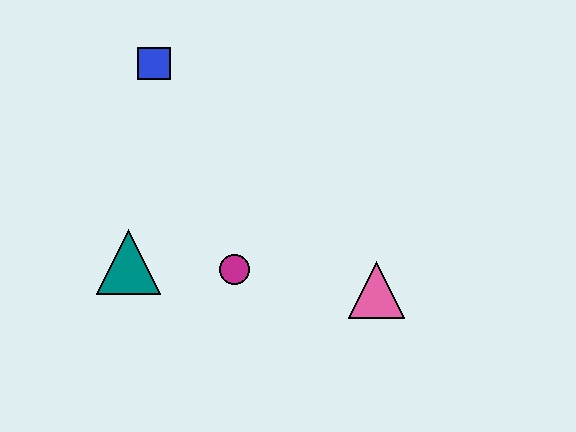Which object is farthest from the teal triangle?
The pink triangle is farthest from the teal triangle.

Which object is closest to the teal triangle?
The magenta circle is closest to the teal triangle.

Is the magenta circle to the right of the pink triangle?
No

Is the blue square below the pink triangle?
No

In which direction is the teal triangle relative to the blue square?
The teal triangle is below the blue square.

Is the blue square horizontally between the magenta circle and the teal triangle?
Yes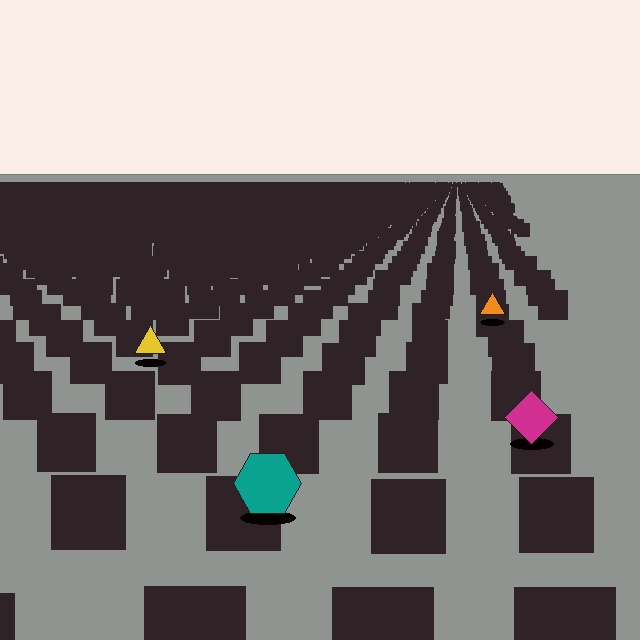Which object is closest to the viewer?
The teal hexagon is closest. The texture marks near it are larger and more spread out.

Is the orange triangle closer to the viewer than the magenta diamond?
No. The magenta diamond is closer — you can tell from the texture gradient: the ground texture is coarser near it.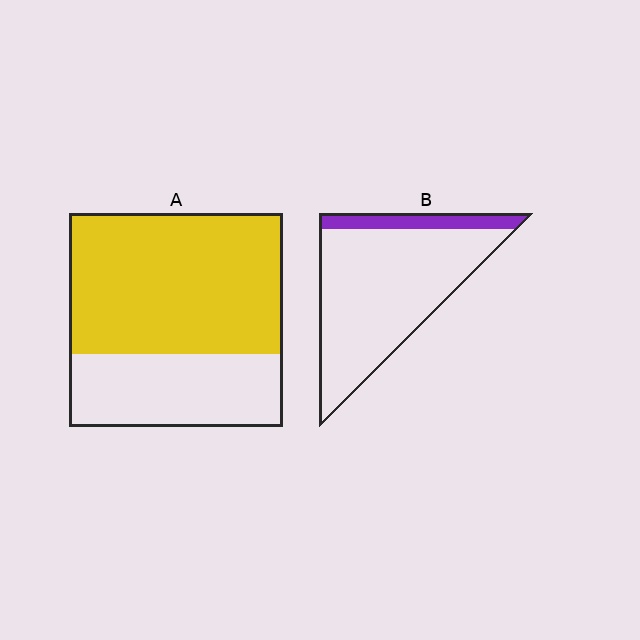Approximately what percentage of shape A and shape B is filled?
A is approximately 65% and B is approximately 15%.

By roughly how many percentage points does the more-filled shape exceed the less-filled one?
By roughly 50 percentage points (A over B).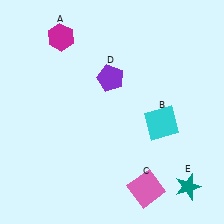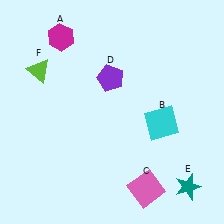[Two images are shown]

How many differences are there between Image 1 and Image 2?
There is 1 difference between the two images.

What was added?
A lime triangle (F) was added in Image 2.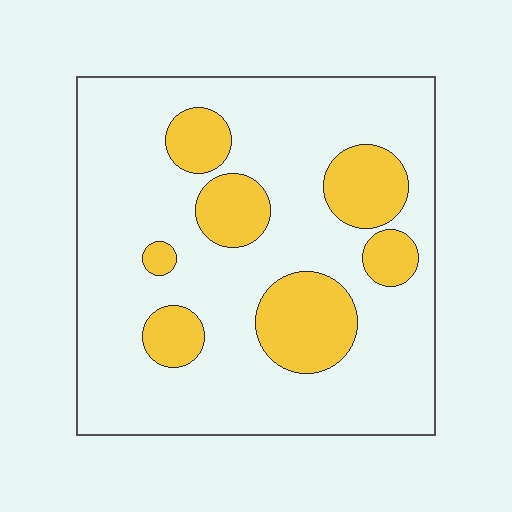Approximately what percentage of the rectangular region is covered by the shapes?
Approximately 20%.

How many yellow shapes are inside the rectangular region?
7.